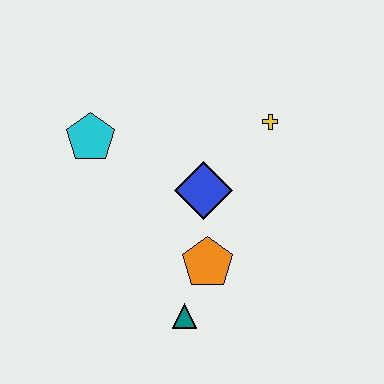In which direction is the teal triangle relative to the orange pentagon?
The teal triangle is below the orange pentagon.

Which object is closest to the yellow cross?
The blue diamond is closest to the yellow cross.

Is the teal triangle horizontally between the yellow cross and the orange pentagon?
No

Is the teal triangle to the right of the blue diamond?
No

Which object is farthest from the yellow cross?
The teal triangle is farthest from the yellow cross.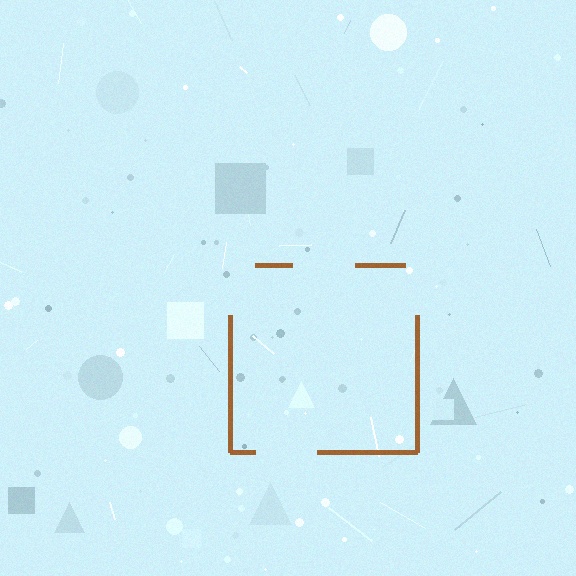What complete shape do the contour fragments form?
The contour fragments form a square.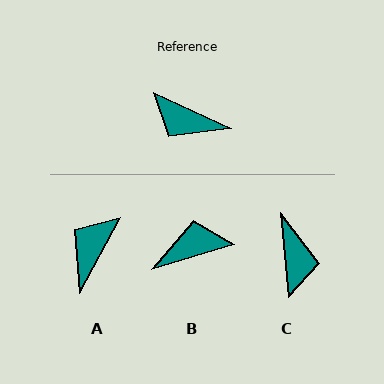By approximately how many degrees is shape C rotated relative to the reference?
Approximately 120 degrees counter-clockwise.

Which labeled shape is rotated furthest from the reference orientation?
B, about 139 degrees away.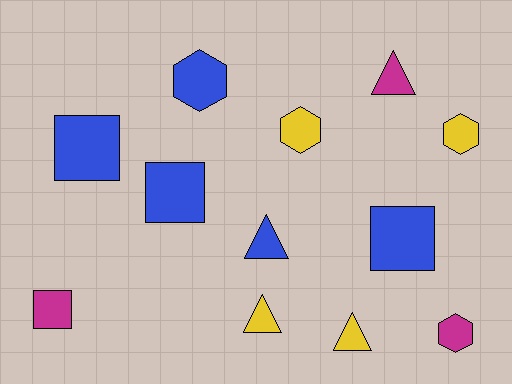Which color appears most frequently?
Blue, with 5 objects.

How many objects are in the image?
There are 12 objects.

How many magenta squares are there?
There is 1 magenta square.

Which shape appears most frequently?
Square, with 4 objects.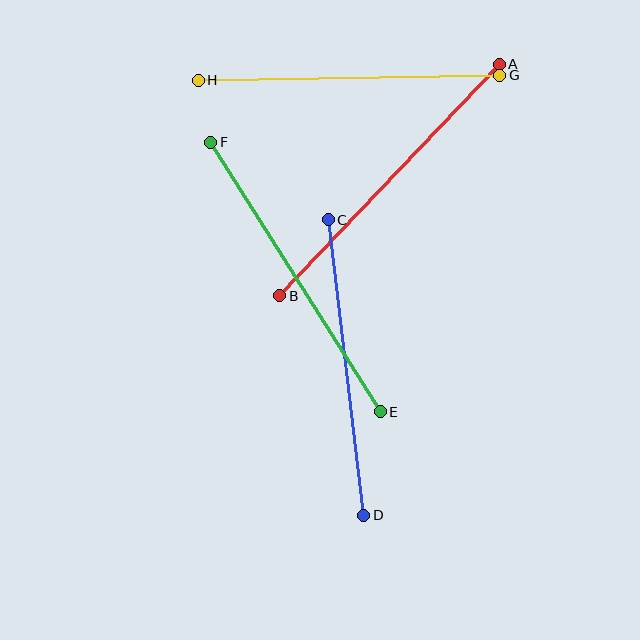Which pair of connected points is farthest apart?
Points E and F are farthest apart.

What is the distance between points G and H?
The distance is approximately 302 pixels.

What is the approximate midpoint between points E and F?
The midpoint is at approximately (296, 277) pixels.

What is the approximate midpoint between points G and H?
The midpoint is at approximately (349, 78) pixels.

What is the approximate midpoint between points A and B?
The midpoint is at approximately (389, 180) pixels.